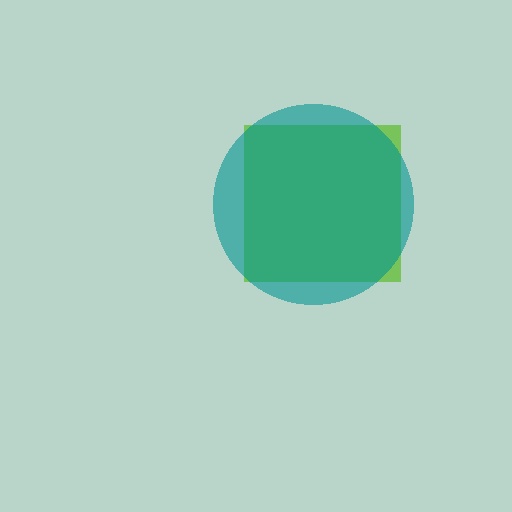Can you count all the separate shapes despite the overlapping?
Yes, there are 2 separate shapes.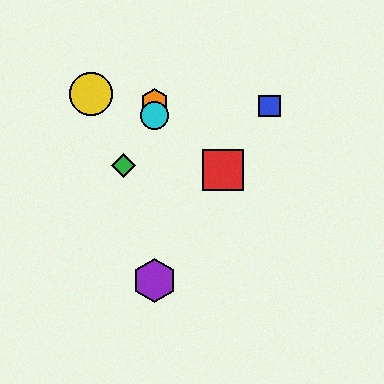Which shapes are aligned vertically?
The purple hexagon, the orange hexagon, the cyan circle are aligned vertically.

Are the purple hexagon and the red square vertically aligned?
No, the purple hexagon is at x≈154 and the red square is at x≈223.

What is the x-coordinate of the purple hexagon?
The purple hexagon is at x≈154.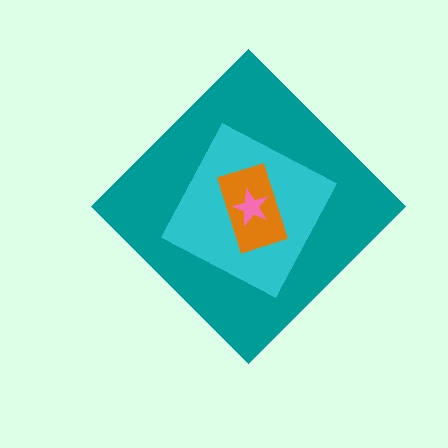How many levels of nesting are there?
4.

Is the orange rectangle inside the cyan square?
Yes.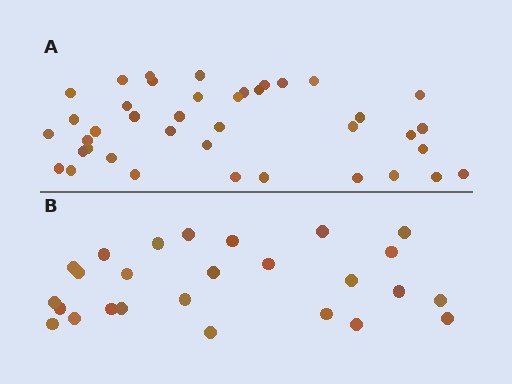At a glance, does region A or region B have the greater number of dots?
Region A (the top region) has more dots.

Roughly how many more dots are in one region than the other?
Region A has approximately 15 more dots than region B.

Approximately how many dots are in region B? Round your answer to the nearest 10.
About 30 dots. (The exact count is 26, which rounds to 30.)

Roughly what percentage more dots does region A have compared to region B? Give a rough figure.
About 55% more.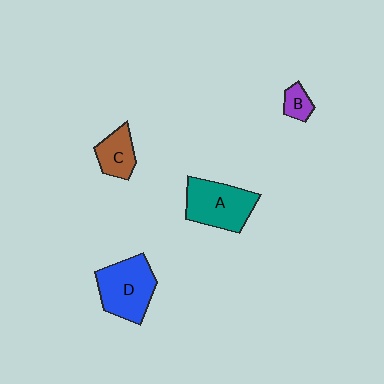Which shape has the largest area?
Shape D (blue).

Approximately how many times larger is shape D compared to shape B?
Approximately 3.4 times.